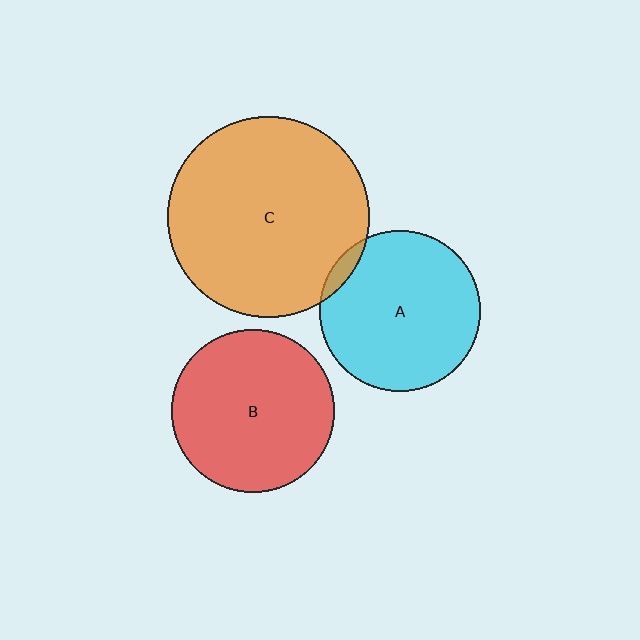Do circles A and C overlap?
Yes.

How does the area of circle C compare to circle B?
Approximately 1.5 times.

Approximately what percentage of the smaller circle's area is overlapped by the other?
Approximately 5%.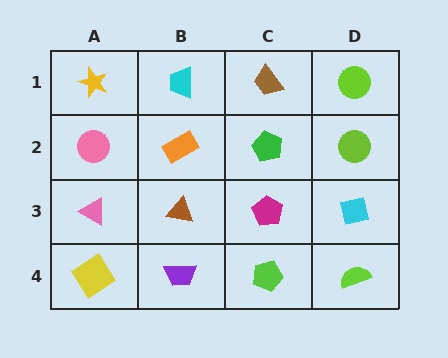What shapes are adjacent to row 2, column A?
A yellow star (row 1, column A), a pink triangle (row 3, column A), an orange rectangle (row 2, column B).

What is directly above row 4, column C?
A magenta pentagon.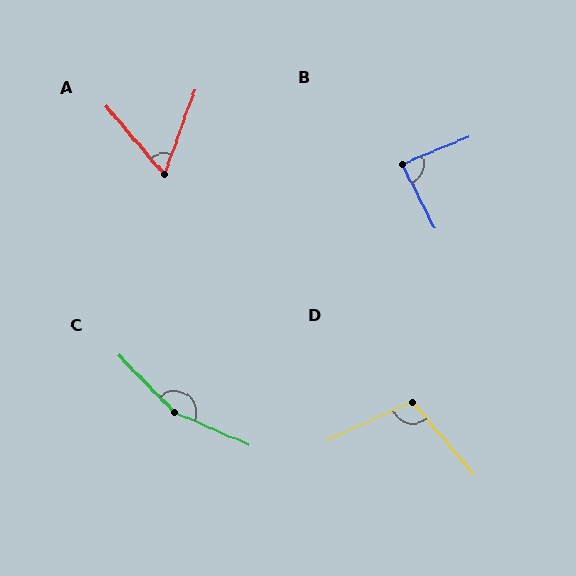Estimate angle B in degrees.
Approximately 85 degrees.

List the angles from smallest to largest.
A (60°), B (85°), D (106°), C (158°).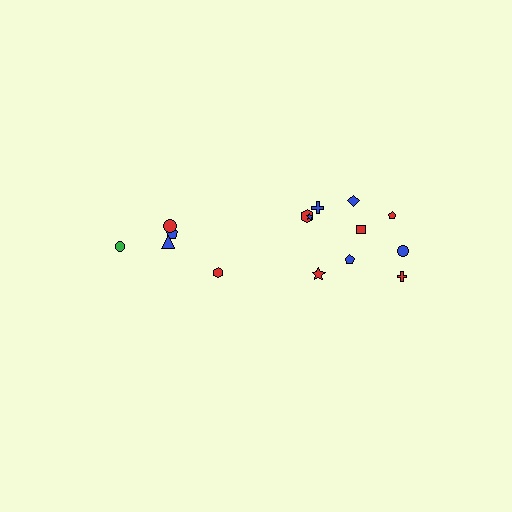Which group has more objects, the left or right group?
The right group.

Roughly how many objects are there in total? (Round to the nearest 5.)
Roughly 15 objects in total.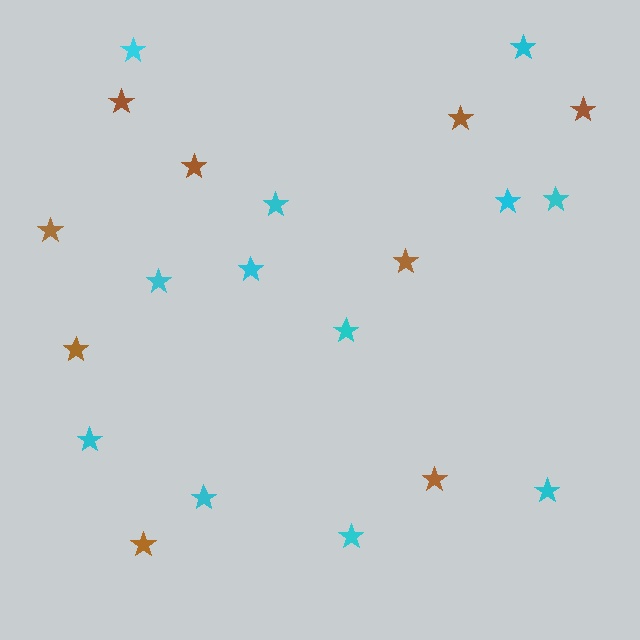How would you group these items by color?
There are 2 groups: one group of brown stars (9) and one group of cyan stars (12).